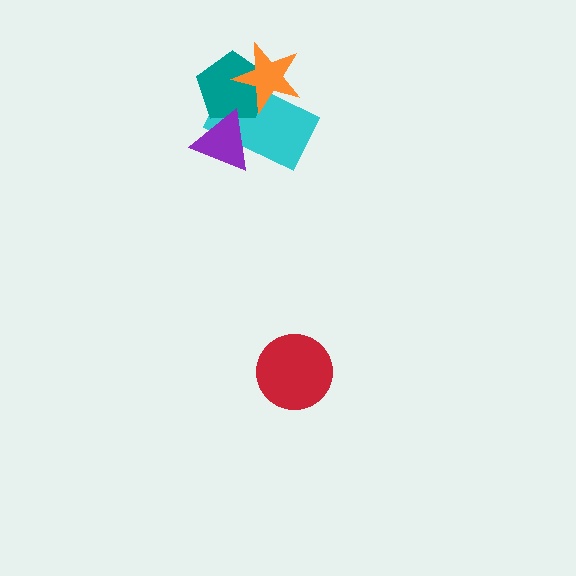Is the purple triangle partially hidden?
No, no other shape covers it.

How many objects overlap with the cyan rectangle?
3 objects overlap with the cyan rectangle.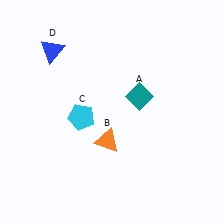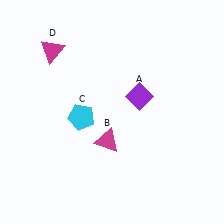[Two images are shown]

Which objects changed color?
A changed from teal to purple. B changed from orange to magenta. D changed from blue to magenta.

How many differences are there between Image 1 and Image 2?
There are 3 differences between the two images.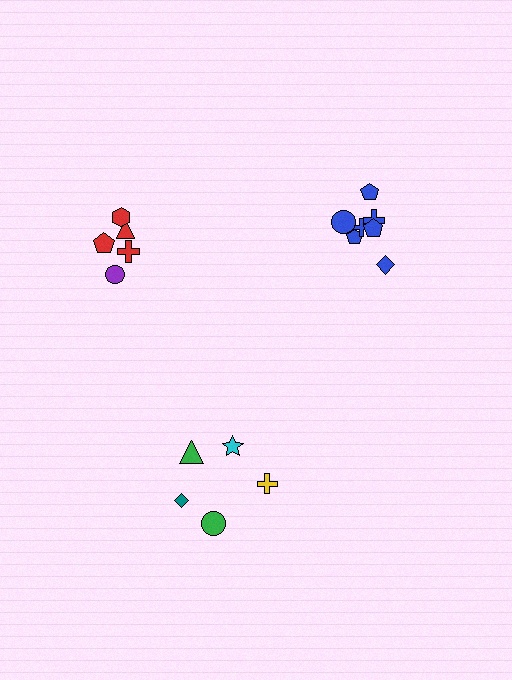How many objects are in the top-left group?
There are 5 objects.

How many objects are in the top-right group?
There are 7 objects.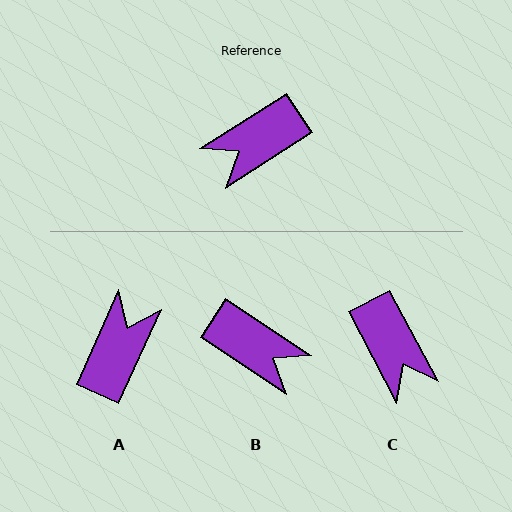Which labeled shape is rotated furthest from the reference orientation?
A, about 147 degrees away.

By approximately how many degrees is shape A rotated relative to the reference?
Approximately 147 degrees clockwise.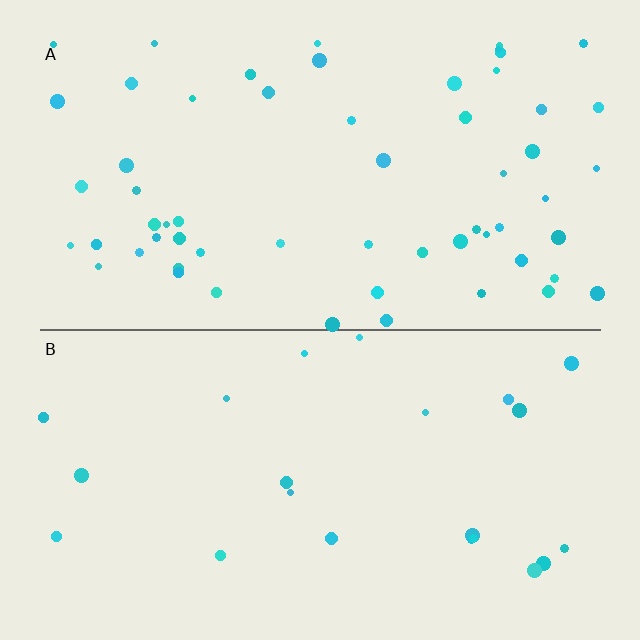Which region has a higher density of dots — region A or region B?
A (the top).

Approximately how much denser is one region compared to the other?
Approximately 2.6× — region A over region B.